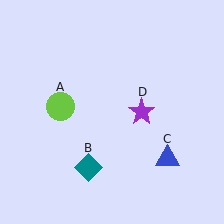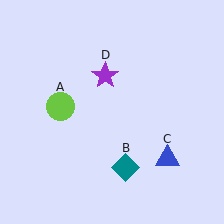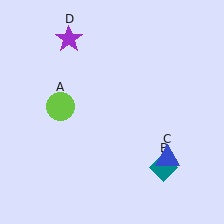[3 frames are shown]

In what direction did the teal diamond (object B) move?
The teal diamond (object B) moved right.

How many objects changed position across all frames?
2 objects changed position: teal diamond (object B), purple star (object D).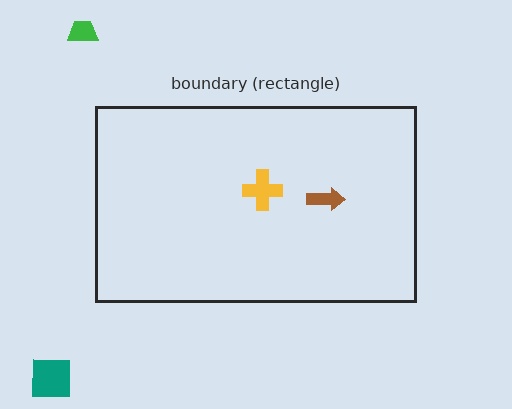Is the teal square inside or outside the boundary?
Outside.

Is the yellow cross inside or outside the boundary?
Inside.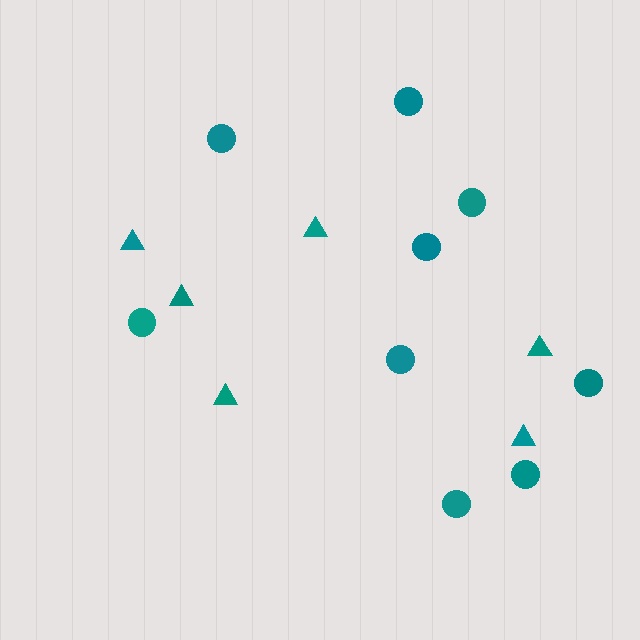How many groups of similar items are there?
There are 2 groups: one group of triangles (6) and one group of circles (9).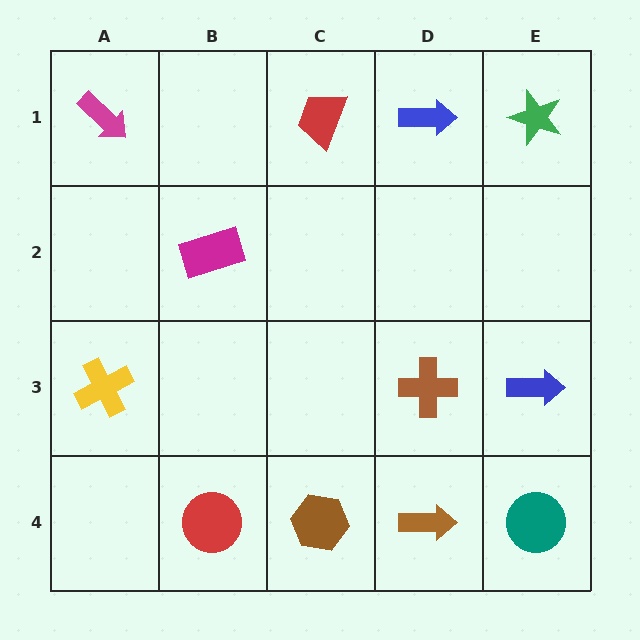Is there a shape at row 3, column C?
No, that cell is empty.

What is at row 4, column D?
A brown arrow.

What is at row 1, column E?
A green star.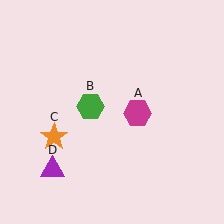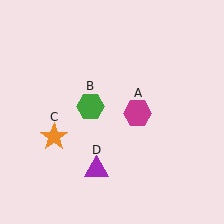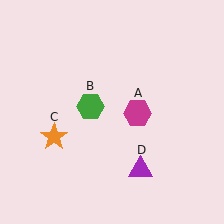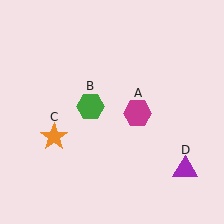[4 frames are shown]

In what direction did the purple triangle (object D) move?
The purple triangle (object D) moved right.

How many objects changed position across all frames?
1 object changed position: purple triangle (object D).